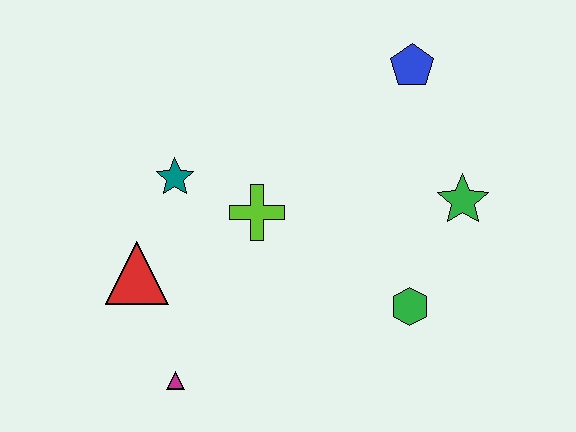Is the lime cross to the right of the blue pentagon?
No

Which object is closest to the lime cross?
The teal star is closest to the lime cross.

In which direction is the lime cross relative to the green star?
The lime cross is to the left of the green star.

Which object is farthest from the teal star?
The green star is farthest from the teal star.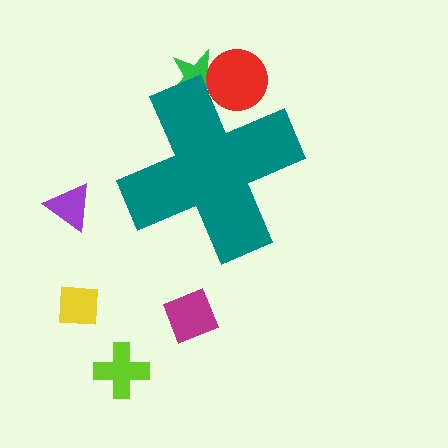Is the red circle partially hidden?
Yes, the red circle is partially hidden behind the teal cross.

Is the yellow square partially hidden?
No, the yellow square is fully visible.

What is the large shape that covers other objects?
A teal cross.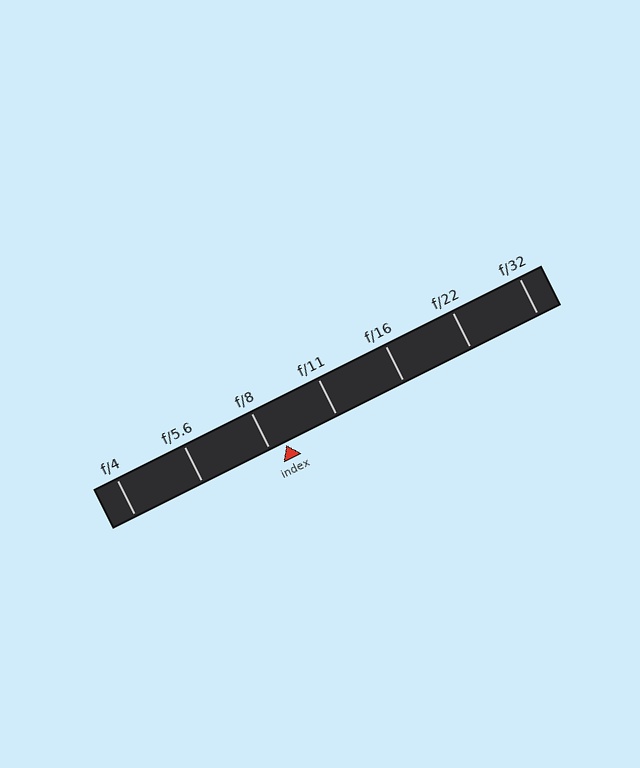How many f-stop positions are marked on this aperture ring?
There are 7 f-stop positions marked.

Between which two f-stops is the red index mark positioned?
The index mark is between f/8 and f/11.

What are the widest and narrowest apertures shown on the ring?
The widest aperture shown is f/4 and the narrowest is f/32.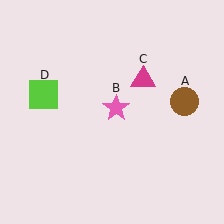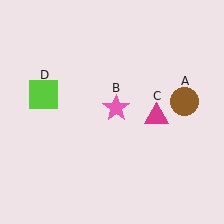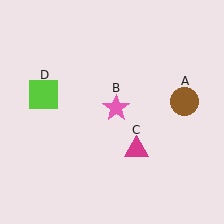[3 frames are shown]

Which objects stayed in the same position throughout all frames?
Brown circle (object A) and pink star (object B) and lime square (object D) remained stationary.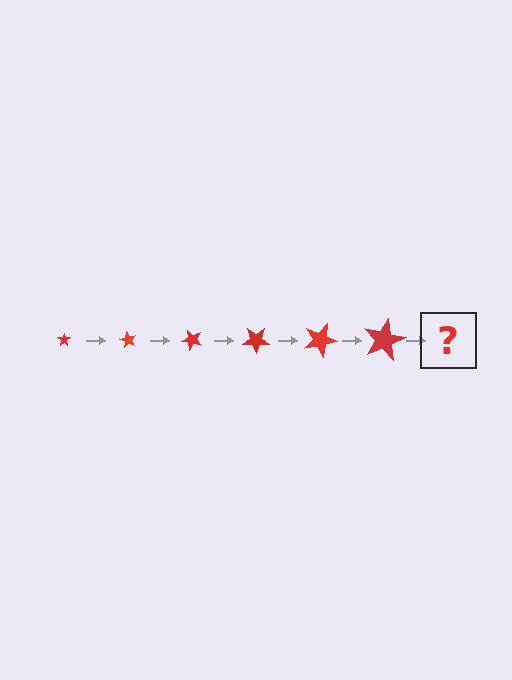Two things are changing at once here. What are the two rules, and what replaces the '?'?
The two rules are that the star grows larger each step and it rotates 60 degrees each step. The '?' should be a star, larger than the previous one and rotated 360 degrees from the start.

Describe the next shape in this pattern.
It should be a star, larger than the previous one and rotated 360 degrees from the start.